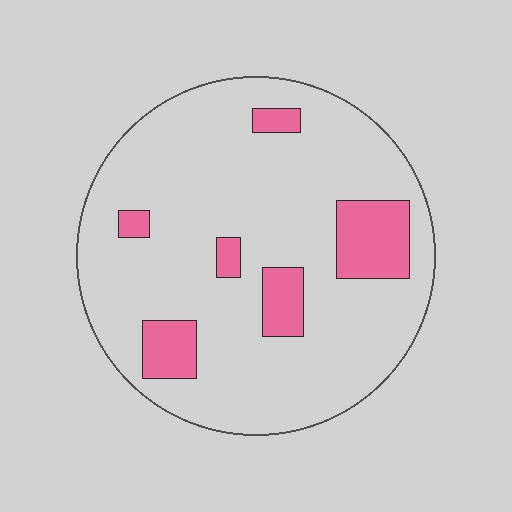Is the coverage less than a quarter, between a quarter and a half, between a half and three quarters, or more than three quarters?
Less than a quarter.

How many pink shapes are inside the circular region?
6.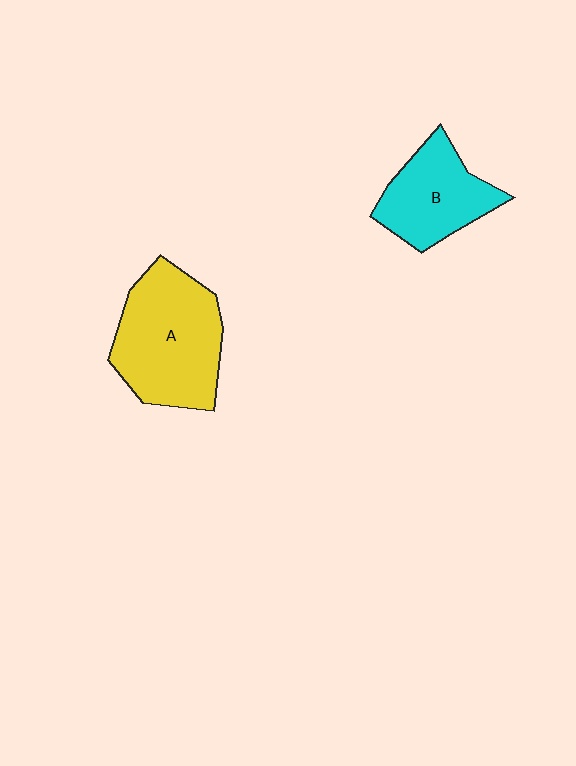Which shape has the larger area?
Shape A (yellow).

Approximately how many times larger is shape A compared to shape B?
Approximately 1.5 times.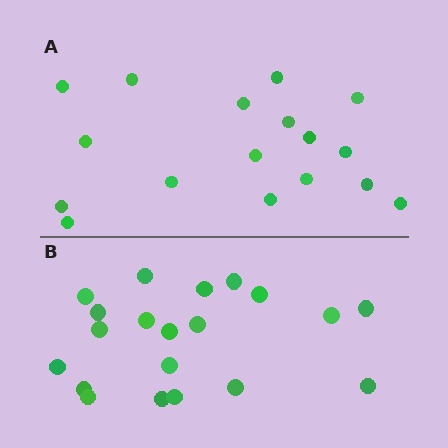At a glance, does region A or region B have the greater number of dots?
Region B (the bottom region) has more dots.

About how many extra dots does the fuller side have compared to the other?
Region B has just a few more — roughly 2 or 3 more dots than region A.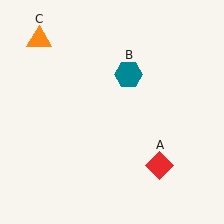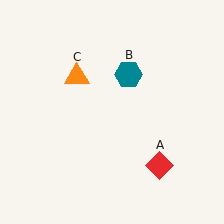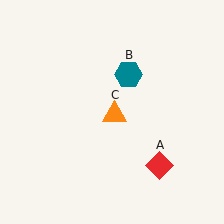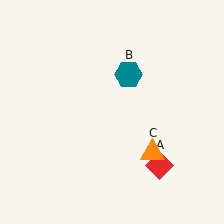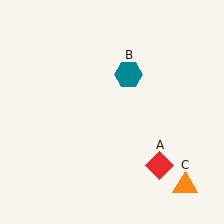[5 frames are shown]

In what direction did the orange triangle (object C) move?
The orange triangle (object C) moved down and to the right.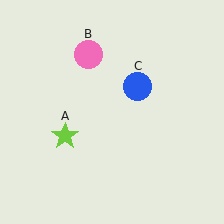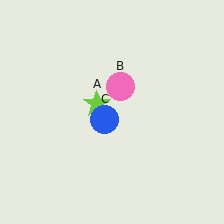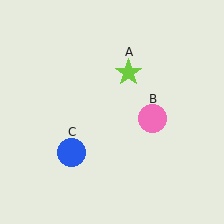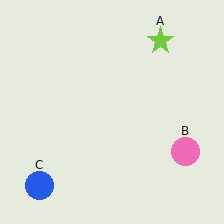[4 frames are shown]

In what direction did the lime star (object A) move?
The lime star (object A) moved up and to the right.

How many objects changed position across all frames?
3 objects changed position: lime star (object A), pink circle (object B), blue circle (object C).